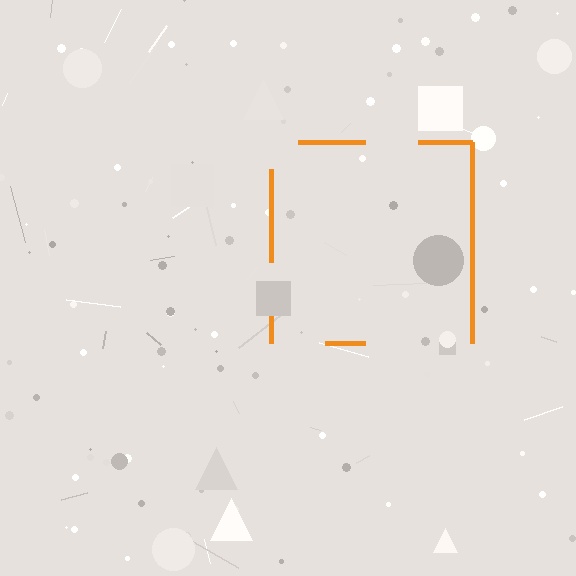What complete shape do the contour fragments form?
The contour fragments form a square.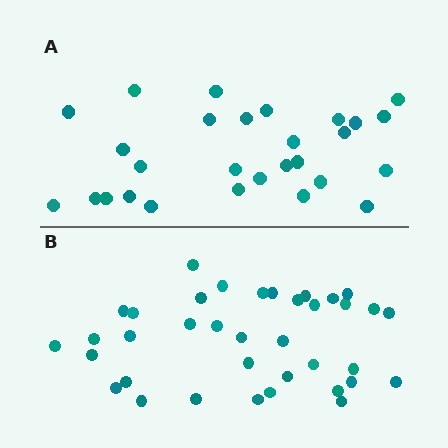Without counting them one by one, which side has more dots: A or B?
Region B (the bottom region) has more dots.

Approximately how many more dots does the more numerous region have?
Region B has roughly 8 or so more dots than region A.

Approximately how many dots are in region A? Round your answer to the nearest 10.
About 30 dots. (The exact count is 28, which rounds to 30.)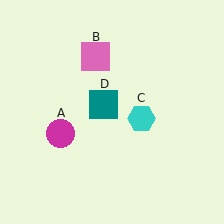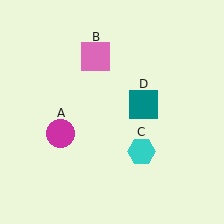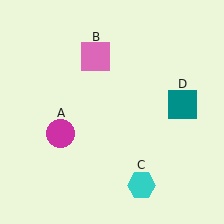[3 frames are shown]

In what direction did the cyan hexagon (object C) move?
The cyan hexagon (object C) moved down.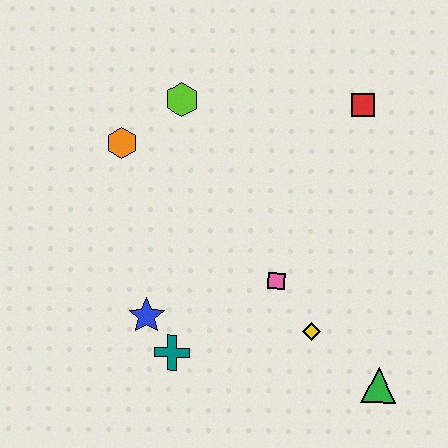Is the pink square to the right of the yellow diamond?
No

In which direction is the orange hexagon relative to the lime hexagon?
The orange hexagon is to the left of the lime hexagon.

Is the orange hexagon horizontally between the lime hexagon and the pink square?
No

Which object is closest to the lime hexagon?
The orange hexagon is closest to the lime hexagon.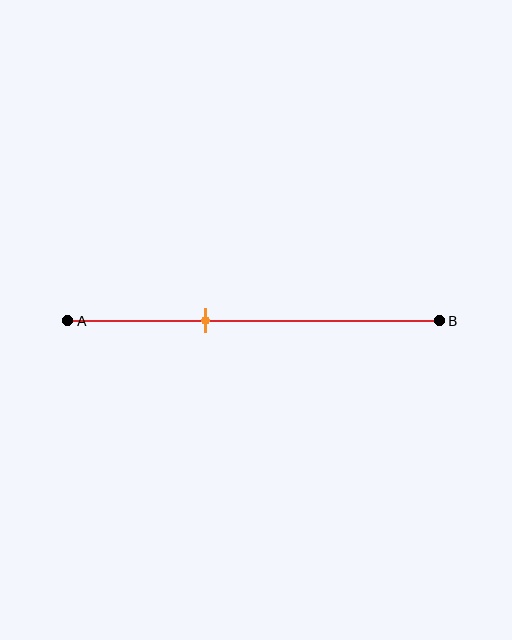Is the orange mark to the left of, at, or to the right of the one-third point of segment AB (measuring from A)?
The orange mark is to the right of the one-third point of segment AB.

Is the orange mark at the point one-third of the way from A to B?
No, the mark is at about 35% from A, not at the 33% one-third point.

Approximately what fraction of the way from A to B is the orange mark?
The orange mark is approximately 35% of the way from A to B.